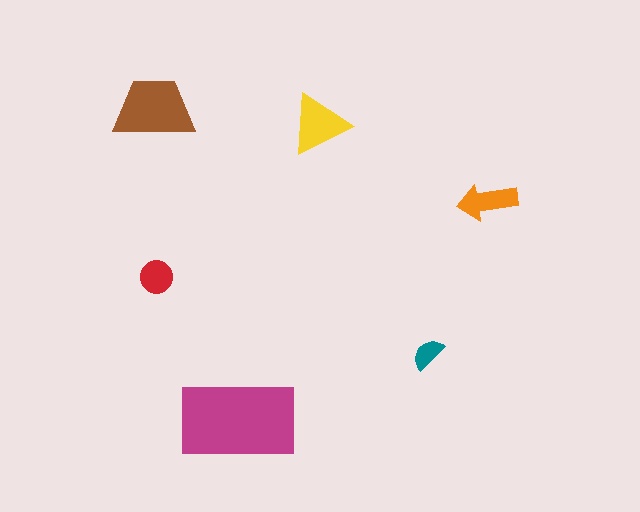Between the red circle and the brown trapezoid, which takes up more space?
The brown trapezoid.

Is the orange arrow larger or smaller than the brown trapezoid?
Smaller.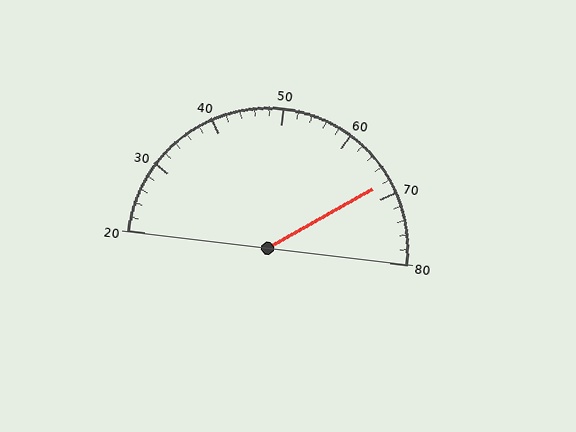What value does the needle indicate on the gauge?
The needle indicates approximately 68.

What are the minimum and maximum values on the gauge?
The gauge ranges from 20 to 80.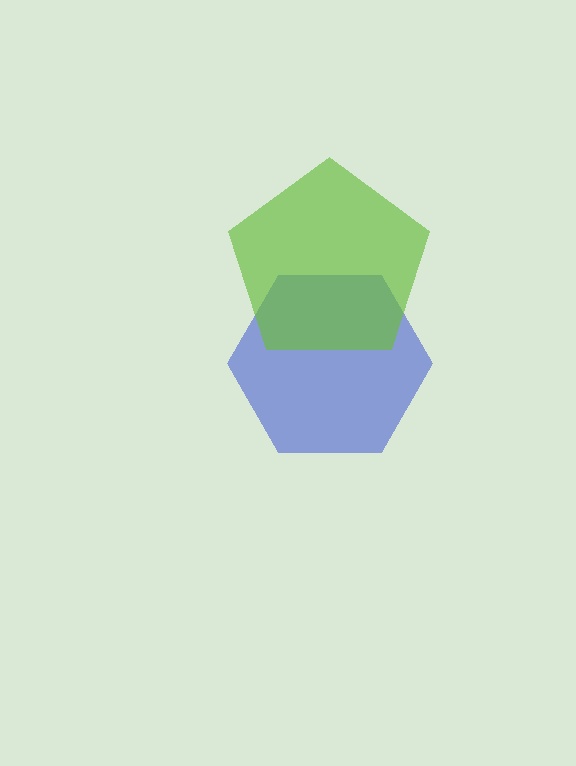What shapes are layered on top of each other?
The layered shapes are: a blue hexagon, a lime pentagon.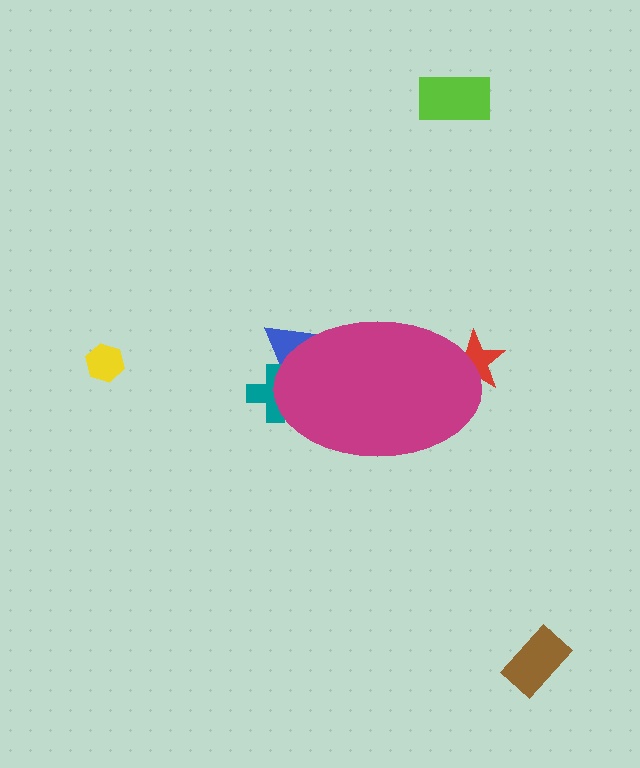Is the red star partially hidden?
Yes, the red star is partially hidden behind the magenta ellipse.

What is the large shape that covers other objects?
A magenta ellipse.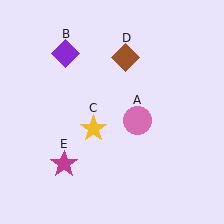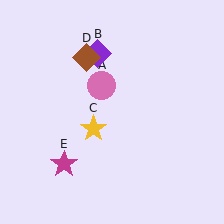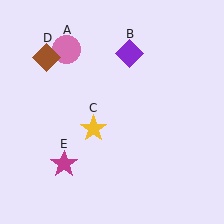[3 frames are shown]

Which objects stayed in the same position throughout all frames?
Yellow star (object C) and magenta star (object E) remained stationary.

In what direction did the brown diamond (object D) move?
The brown diamond (object D) moved left.